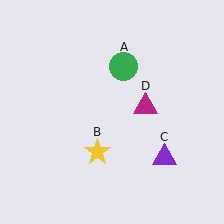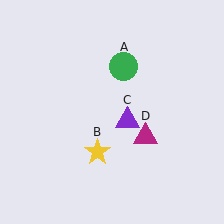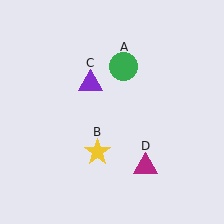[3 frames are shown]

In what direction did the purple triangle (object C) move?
The purple triangle (object C) moved up and to the left.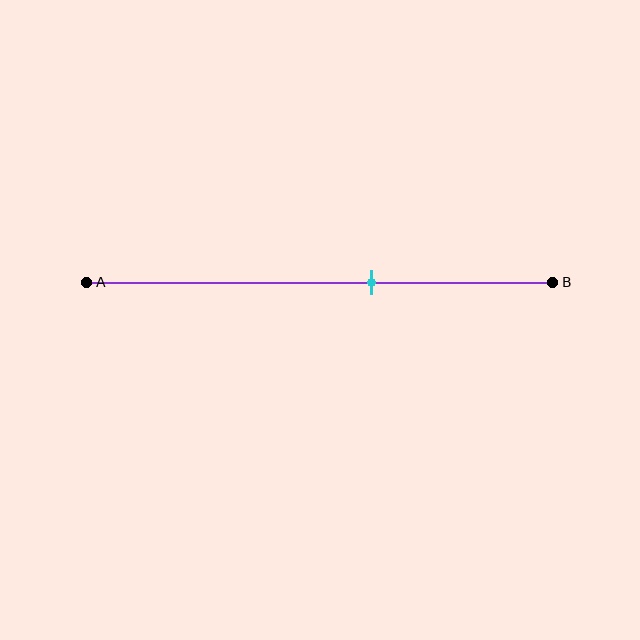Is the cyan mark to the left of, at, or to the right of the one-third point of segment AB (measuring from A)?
The cyan mark is to the right of the one-third point of segment AB.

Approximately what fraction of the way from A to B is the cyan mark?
The cyan mark is approximately 60% of the way from A to B.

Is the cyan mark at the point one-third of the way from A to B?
No, the mark is at about 60% from A, not at the 33% one-third point.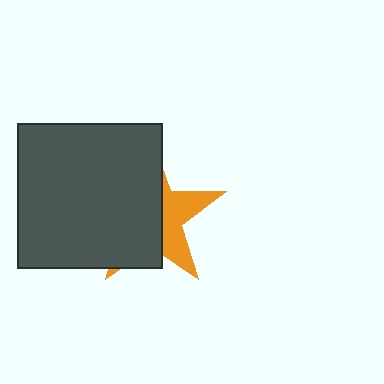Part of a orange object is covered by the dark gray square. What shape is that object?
It is a star.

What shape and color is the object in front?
The object in front is a dark gray square.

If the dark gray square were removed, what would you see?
You would see the complete orange star.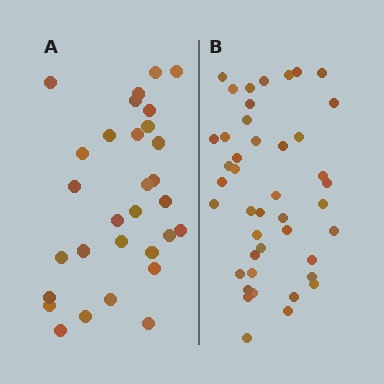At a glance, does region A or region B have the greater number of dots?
Region B (the right region) has more dots.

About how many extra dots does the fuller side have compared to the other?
Region B has approximately 15 more dots than region A.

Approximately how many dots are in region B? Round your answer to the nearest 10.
About 40 dots. (The exact count is 43, which rounds to 40.)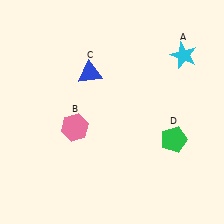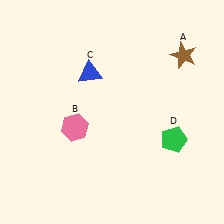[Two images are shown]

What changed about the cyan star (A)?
In Image 1, A is cyan. In Image 2, it changed to brown.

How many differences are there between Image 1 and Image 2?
There is 1 difference between the two images.